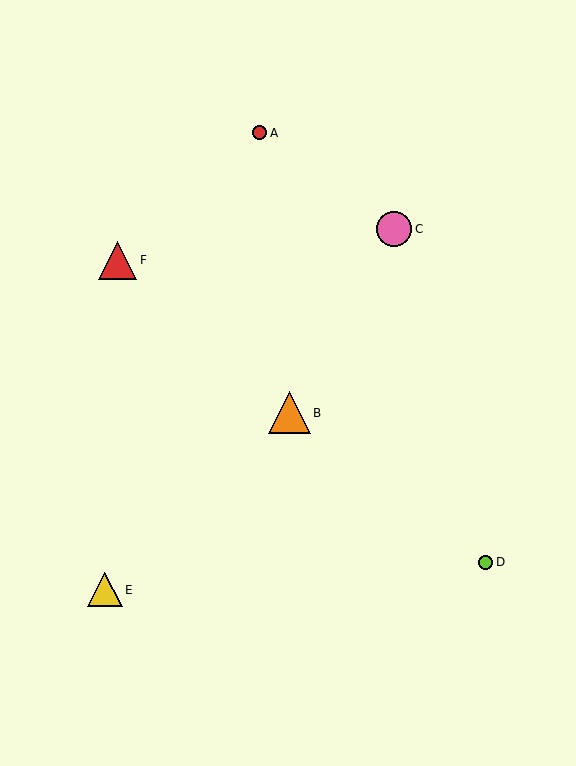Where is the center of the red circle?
The center of the red circle is at (260, 133).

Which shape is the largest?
The orange triangle (labeled B) is the largest.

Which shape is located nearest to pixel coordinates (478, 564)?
The lime circle (labeled D) at (486, 562) is nearest to that location.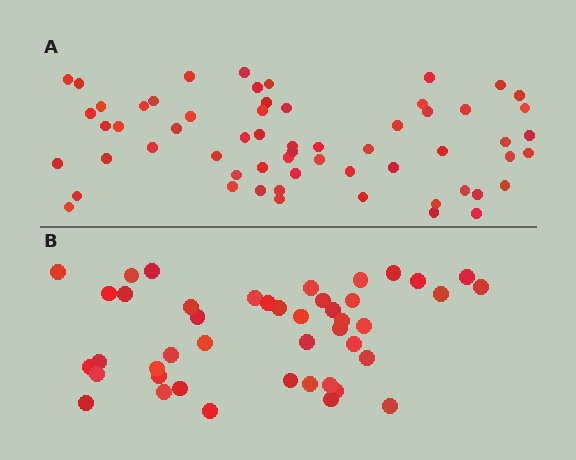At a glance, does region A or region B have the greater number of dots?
Region A (the top region) has more dots.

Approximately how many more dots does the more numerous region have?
Region A has approximately 15 more dots than region B.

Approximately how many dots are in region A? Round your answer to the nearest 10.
About 60 dots.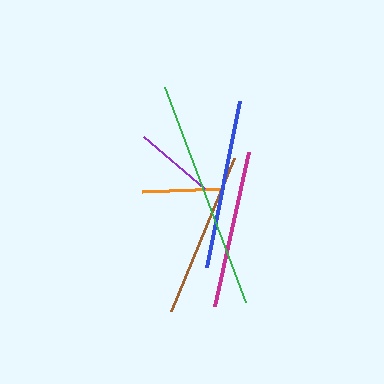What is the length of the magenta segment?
The magenta segment is approximately 158 pixels long.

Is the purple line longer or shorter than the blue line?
The blue line is longer than the purple line.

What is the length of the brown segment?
The brown segment is approximately 165 pixels long.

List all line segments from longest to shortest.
From longest to shortest: green, blue, brown, magenta, purple, orange.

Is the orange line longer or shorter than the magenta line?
The magenta line is longer than the orange line.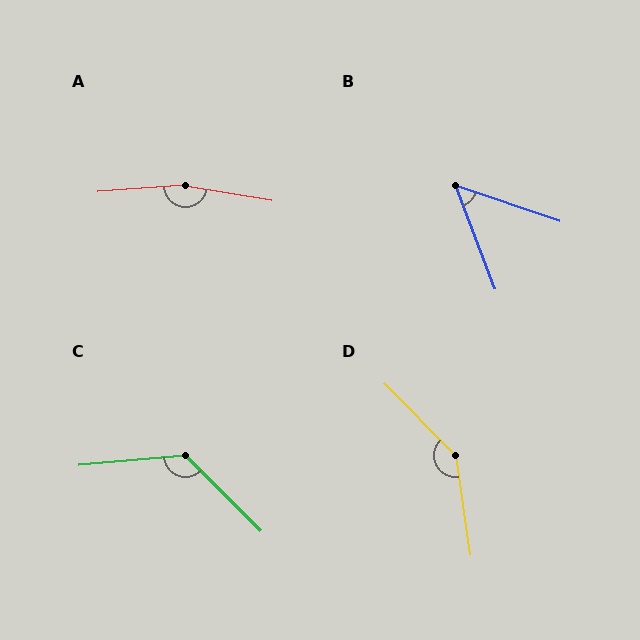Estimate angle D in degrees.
Approximately 144 degrees.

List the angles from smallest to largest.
B (50°), C (130°), D (144°), A (167°).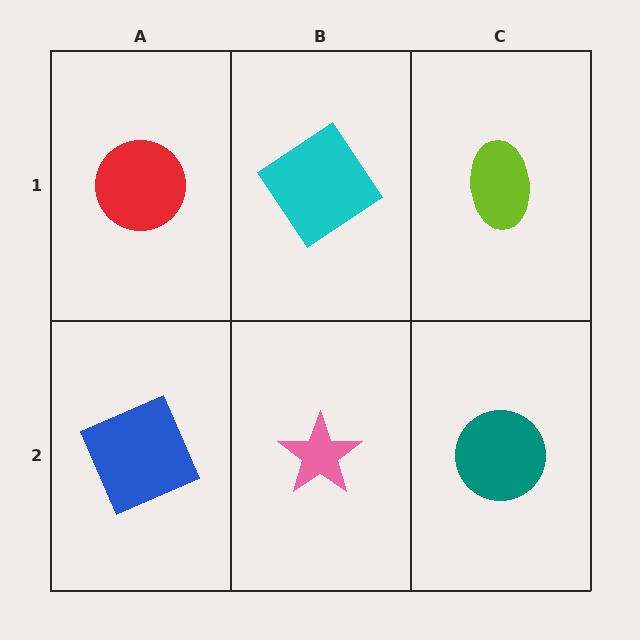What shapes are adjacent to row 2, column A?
A red circle (row 1, column A), a pink star (row 2, column B).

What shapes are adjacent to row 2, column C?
A lime ellipse (row 1, column C), a pink star (row 2, column B).